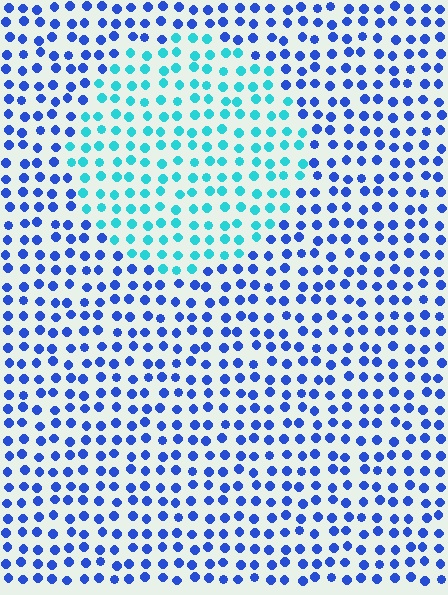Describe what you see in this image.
The image is filled with small blue elements in a uniform arrangement. A circle-shaped region is visible where the elements are tinted to a slightly different hue, forming a subtle color boundary.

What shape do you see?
I see a circle.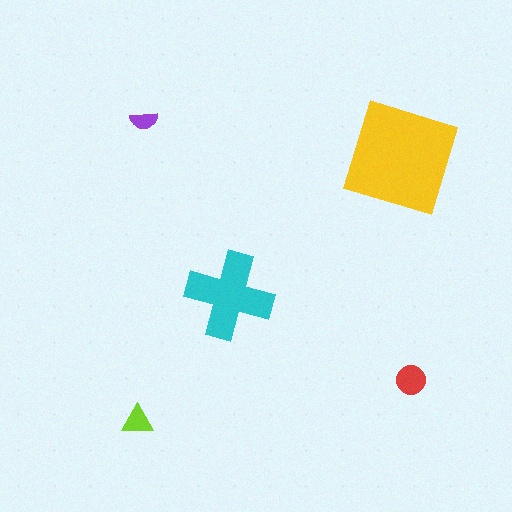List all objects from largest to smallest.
The yellow square, the cyan cross, the red circle, the lime triangle, the purple semicircle.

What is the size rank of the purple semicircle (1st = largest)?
5th.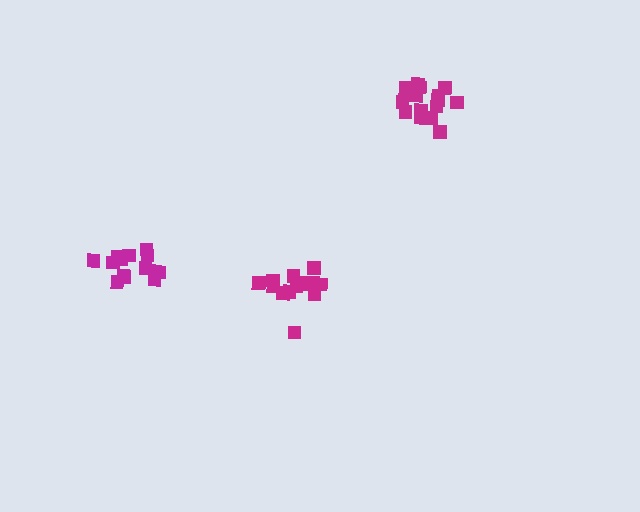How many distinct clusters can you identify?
There are 3 distinct clusters.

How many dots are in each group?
Group 1: 15 dots, Group 2: 14 dots, Group 3: 14 dots (43 total).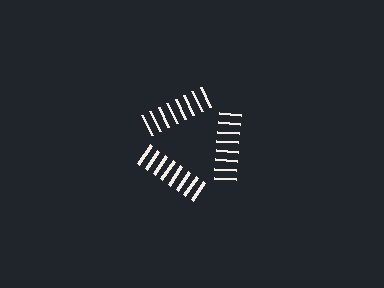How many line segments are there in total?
24 — 8 along each of the 3 edges.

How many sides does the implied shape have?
3 sides — the line-ends trace a triangle.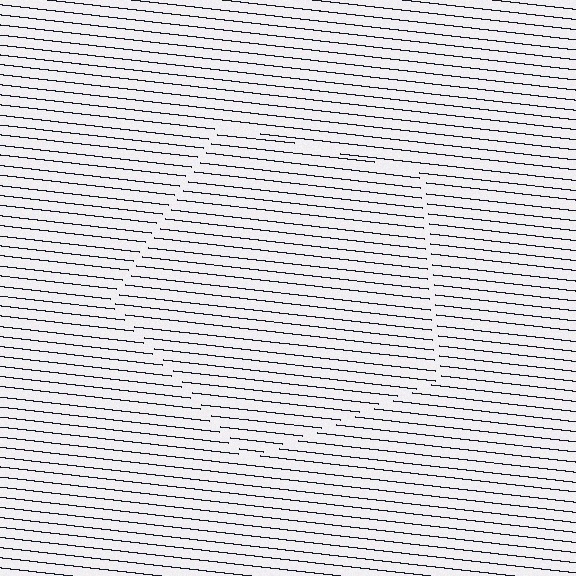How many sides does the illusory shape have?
5 sides — the line-ends trace a pentagon.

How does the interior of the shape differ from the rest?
The interior of the shape contains the same grating, shifted by half a period — the contour is defined by the phase discontinuity where line-ends from the inner and outer gratings abut.